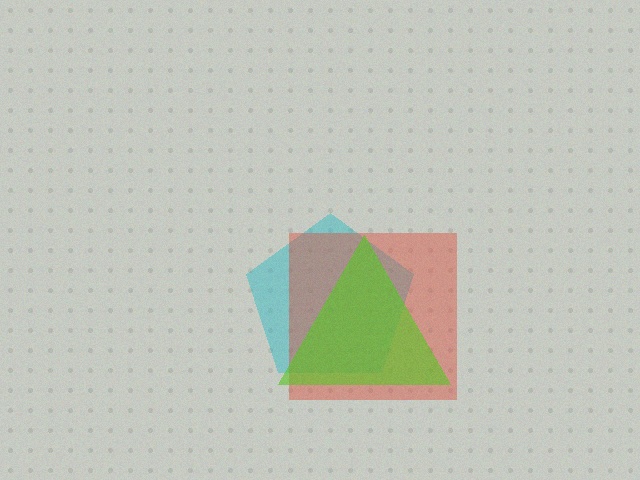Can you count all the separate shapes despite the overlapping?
Yes, there are 3 separate shapes.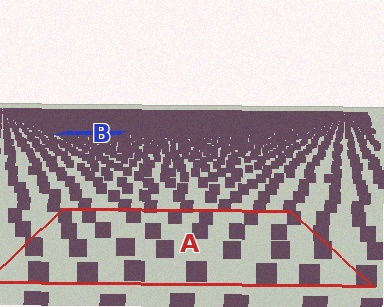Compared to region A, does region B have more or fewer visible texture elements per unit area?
Region B has more texture elements per unit area — they are packed more densely because it is farther away.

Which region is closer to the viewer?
Region A is closer. The texture elements there are larger and more spread out.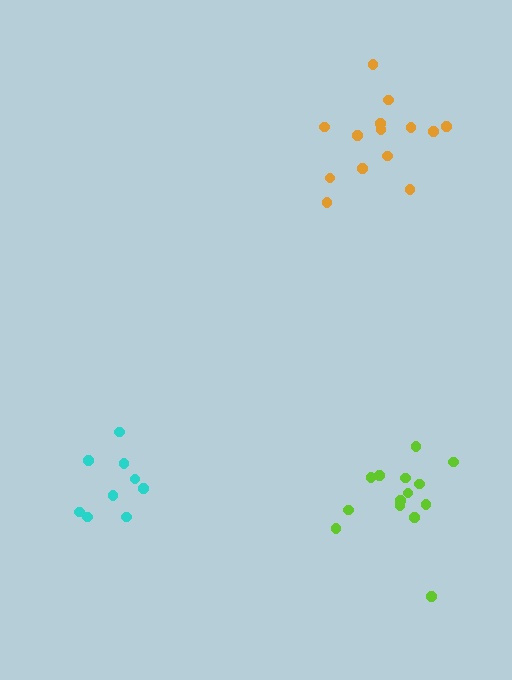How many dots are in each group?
Group 1: 9 dots, Group 2: 14 dots, Group 3: 14 dots (37 total).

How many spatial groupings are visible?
There are 3 spatial groupings.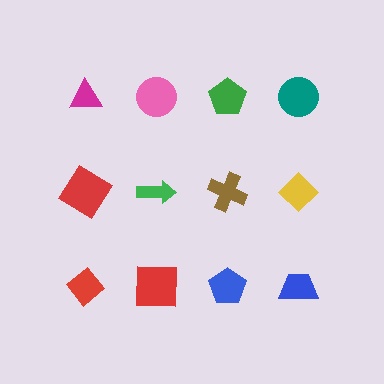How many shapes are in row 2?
4 shapes.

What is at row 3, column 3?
A blue pentagon.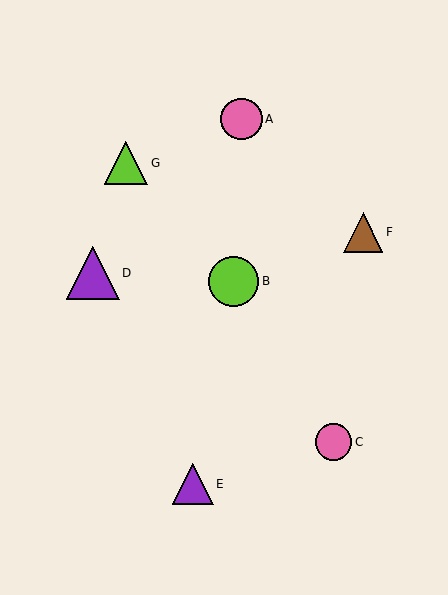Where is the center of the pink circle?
The center of the pink circle is at (242, 119).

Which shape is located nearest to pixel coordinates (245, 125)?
The pink circle (labeled A) at (242, 119) is nearest to that location.